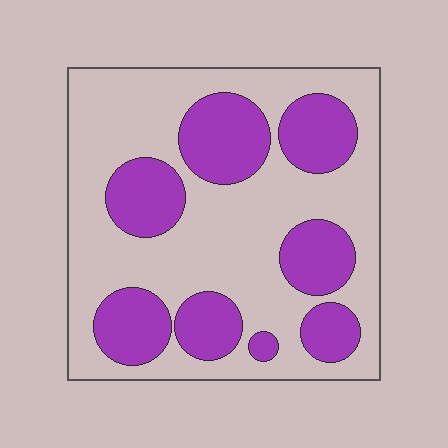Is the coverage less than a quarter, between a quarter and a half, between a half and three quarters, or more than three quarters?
Between a quarter and a half.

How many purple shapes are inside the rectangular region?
8.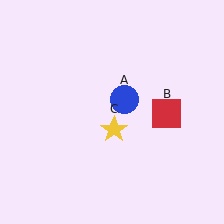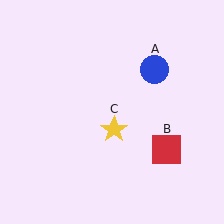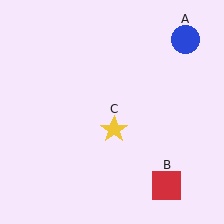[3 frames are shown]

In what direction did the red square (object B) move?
The red square (object B) moved down.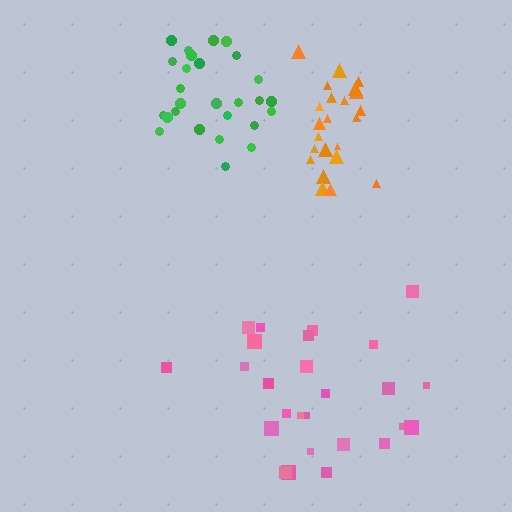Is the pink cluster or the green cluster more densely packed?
Green.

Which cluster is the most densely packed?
Orange.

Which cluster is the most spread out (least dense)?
Pink.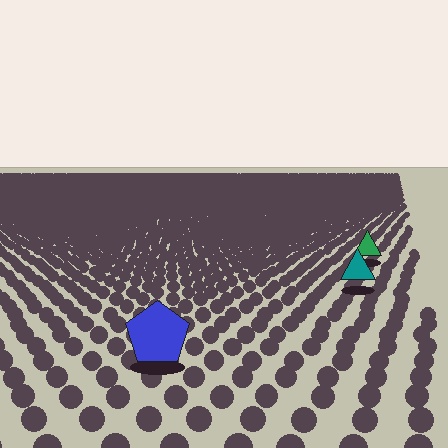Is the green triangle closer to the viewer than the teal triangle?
No. The teal triangle is closer — you can tell from the texture gradient: the ground texture is coarser near it.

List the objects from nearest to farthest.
From nearest to farthest: the blue pentagon, the teal triangle, the green triangle.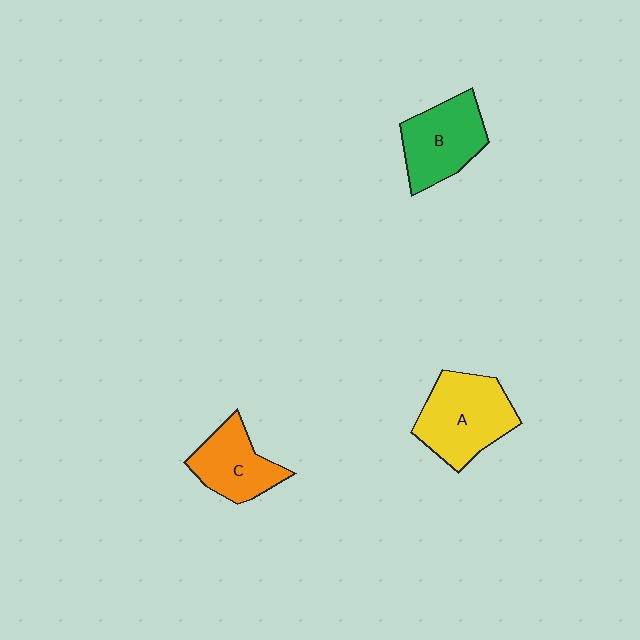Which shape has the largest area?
Shape A (yellow).